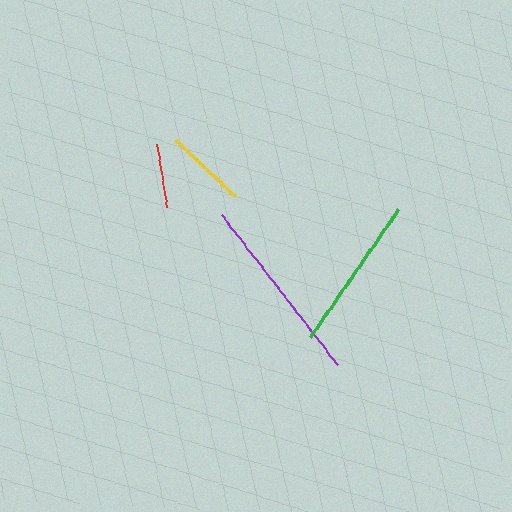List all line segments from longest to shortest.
From longest to shortest: purple, green, yellow, red.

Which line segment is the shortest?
The red line is the shortest at approximately 64 pixels.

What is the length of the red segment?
The red segment is approximately 64 pixels long.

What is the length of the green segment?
The green segment is approximately 156 pixels long.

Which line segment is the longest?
The purple line is the longest at approximately 189 pixels.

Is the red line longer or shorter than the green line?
The green line is longer than the red line.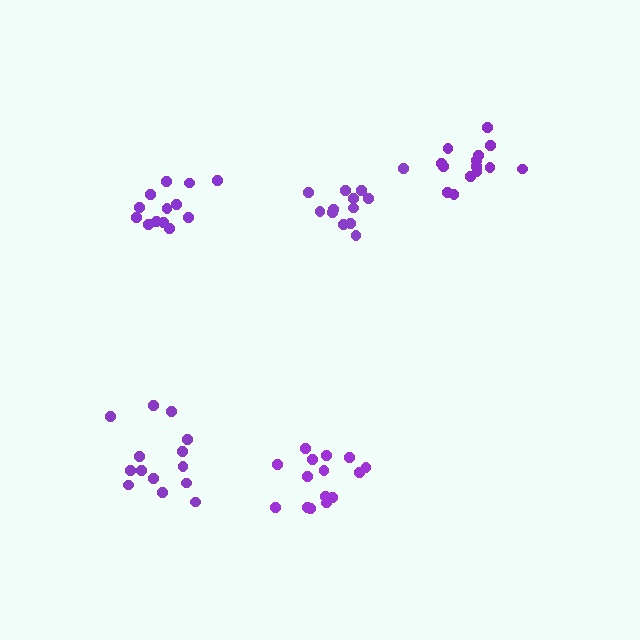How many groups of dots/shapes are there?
There are 5 groups.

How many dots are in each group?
Group 1: 13 dots, Group 2: 14 dots, Group 3: 14 dots, Group 4: 13 dots, Group 5: 16 dots (70 total).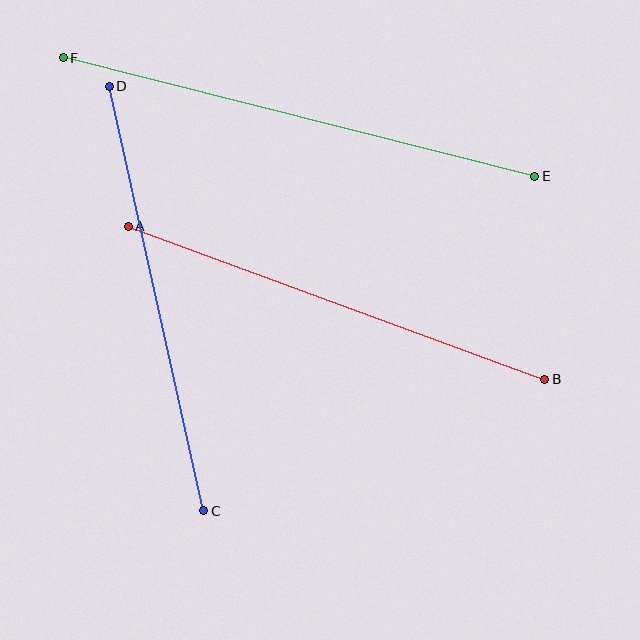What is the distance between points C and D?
The distance is approximately 435 pixels.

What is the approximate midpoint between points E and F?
The midpoint is at approximately (299, 117) pixels.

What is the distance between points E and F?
The distance is approximately 486 pixels.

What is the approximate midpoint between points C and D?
The midpoint is at approximately (156, 299) pixels.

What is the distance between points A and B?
The distance is approximately 444 pixels.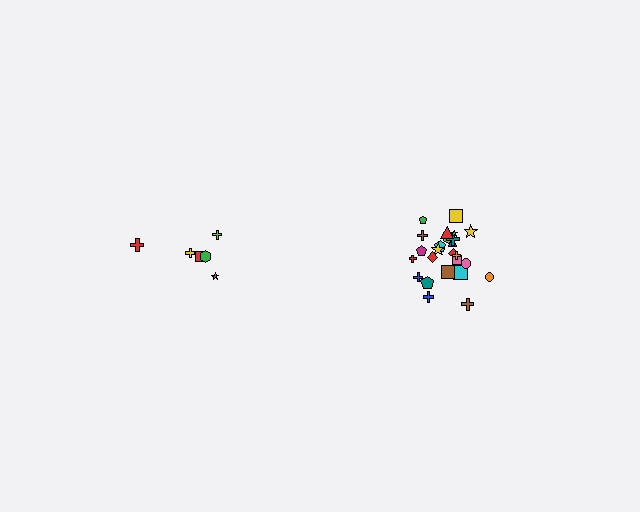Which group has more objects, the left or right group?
The right group.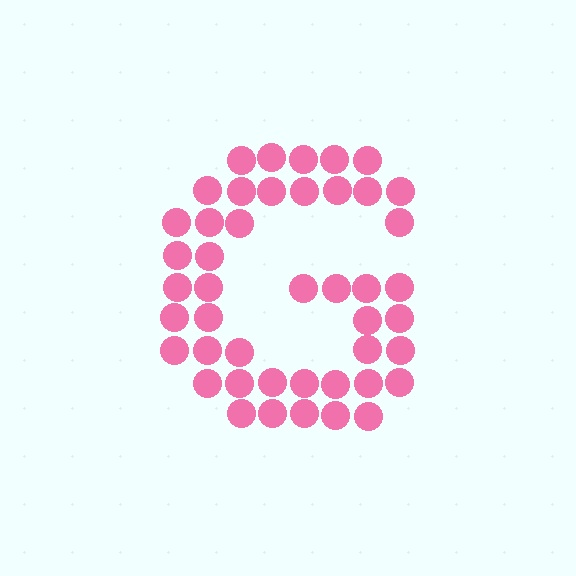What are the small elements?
The small elements are circles.